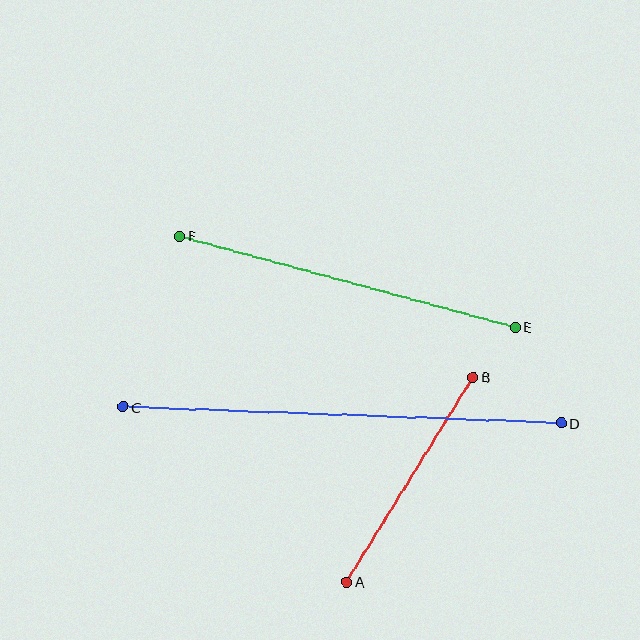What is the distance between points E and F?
The distance is approximately 347 pixels.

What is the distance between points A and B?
The distance is approximately 241 pixels.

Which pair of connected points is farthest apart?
Points C and D are farthest apart.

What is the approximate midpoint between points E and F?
The midpoint is at approximately (347, 282) pixels.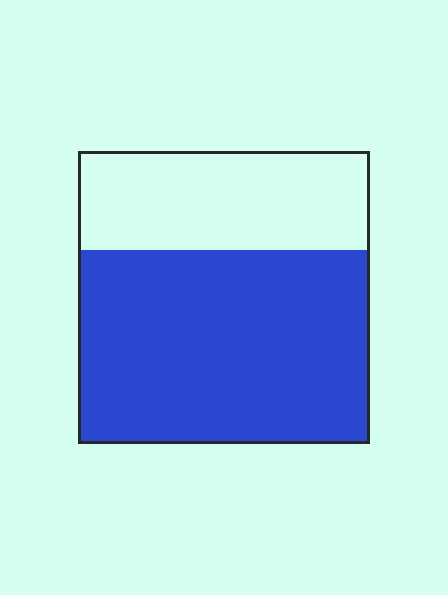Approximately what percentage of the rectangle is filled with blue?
Approximately 65%.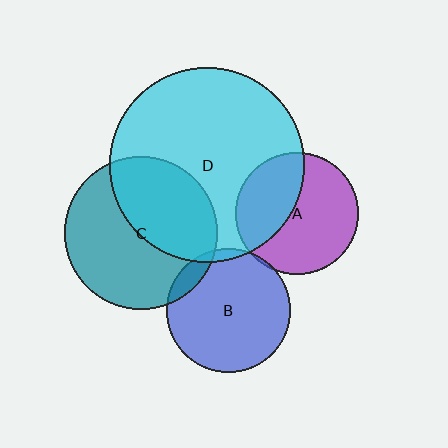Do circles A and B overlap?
Yes.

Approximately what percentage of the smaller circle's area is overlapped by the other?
Approximately 5%.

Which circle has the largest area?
Circle D (cyan).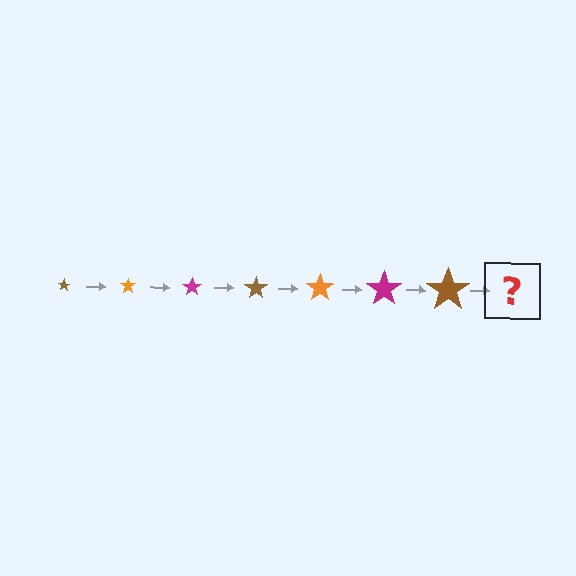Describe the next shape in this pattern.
It should be an orange star, larger than the previous one.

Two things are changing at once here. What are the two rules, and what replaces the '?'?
The two rules are that the star grows larger each step and the color cycles through brown, orange, and magenta. The '?' should be an orange star, larger than the previous one.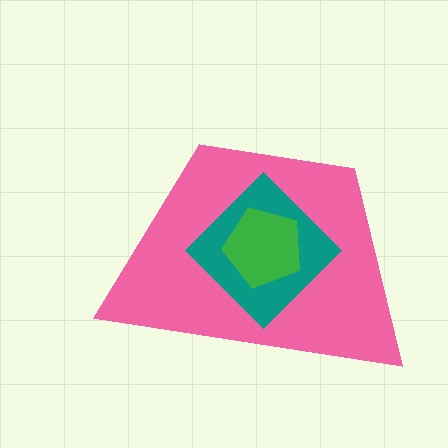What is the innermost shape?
The green pentagon.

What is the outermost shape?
The pink trapezoid.